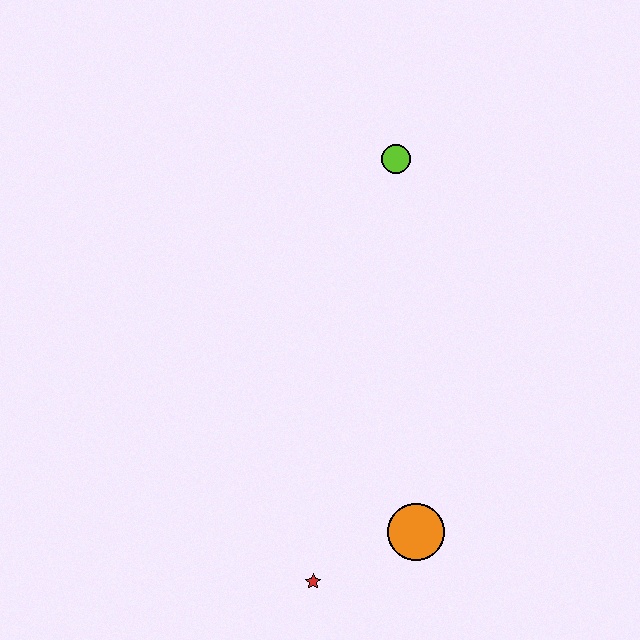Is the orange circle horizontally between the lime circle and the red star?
No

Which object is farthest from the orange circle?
The lime circle is farthest from the orange circle.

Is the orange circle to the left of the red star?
No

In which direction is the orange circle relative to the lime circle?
The orange circle is below the lime circle.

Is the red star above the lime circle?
No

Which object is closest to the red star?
The orange circle is closest to the red star.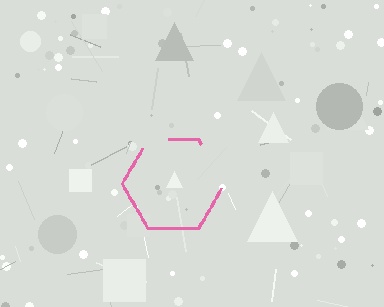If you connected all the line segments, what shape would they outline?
They would outline a hexagon.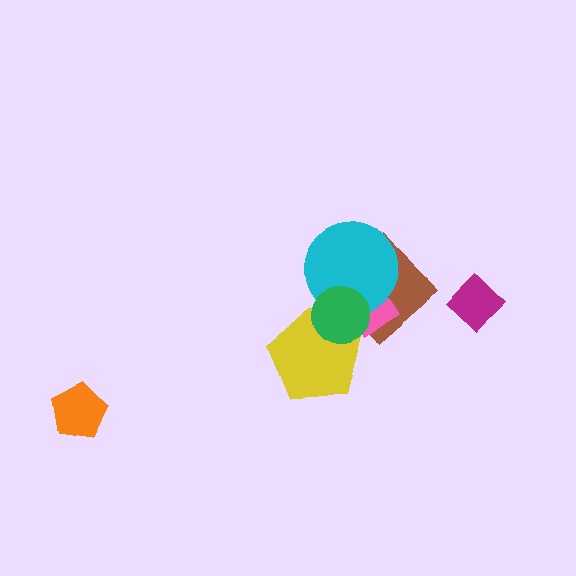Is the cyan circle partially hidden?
Yes, it is partially covered by another shape.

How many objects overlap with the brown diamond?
3 objects overlap with the brown diamond.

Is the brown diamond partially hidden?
Yes, it is partially covered by another shape.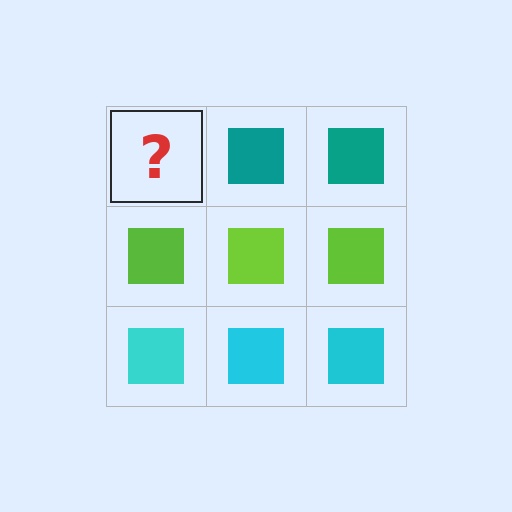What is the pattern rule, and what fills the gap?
The rule is that each row has a consistent color. The gap should be filled with a teal square.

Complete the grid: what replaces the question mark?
The question mark should be replaced with a teal square.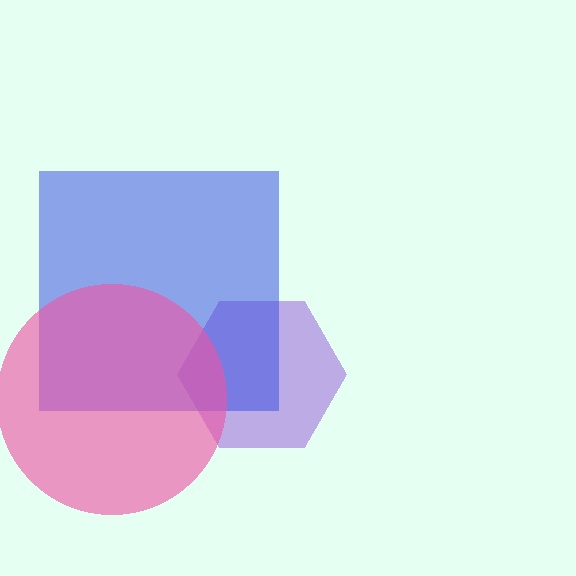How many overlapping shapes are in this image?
There are 3 overlapping shapes in the image.